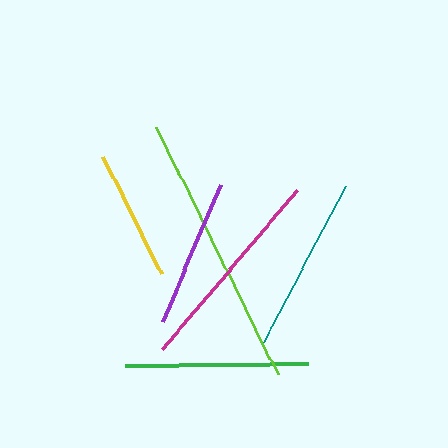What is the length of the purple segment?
The purple segment is approximately 148 pixels long.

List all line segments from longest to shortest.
From longest to shortest: lime, magenta, green, teal, purple, yellow.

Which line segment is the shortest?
The yellow line is the shortest at approximately 130 pixels.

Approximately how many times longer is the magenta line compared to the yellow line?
The magenta line is approximately 1.6 times the length of the yellow line.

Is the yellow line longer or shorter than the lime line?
The lime line is longer than the yellow line.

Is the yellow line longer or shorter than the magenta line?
The magenta line is longer than the yellow line.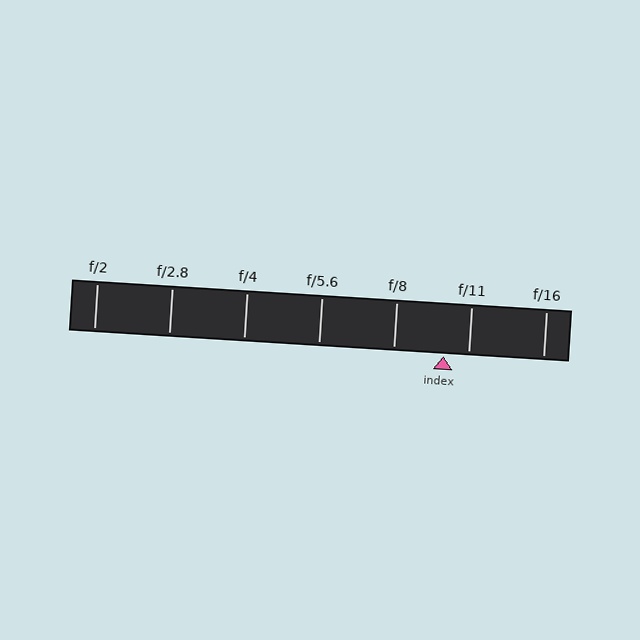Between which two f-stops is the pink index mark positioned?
The index mark is between f/8 and f/11.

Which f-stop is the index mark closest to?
The index mark is closest to f/11.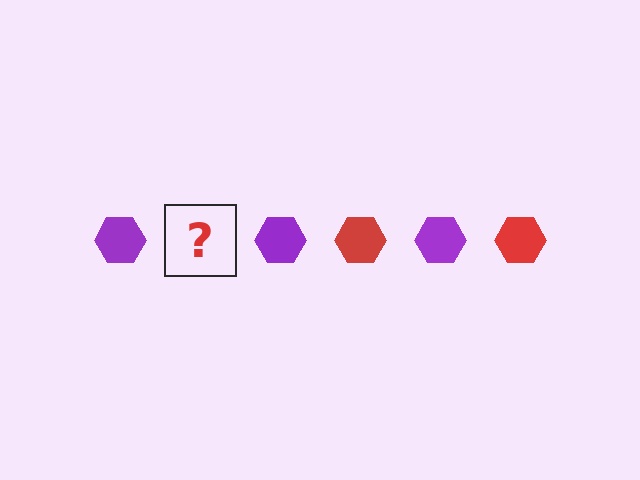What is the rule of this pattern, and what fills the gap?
The rule is that the pattern cycles through purple, red hexagons. The gap should be filled with a red hexagon.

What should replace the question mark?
The question mark should be replaced with a red hexagon.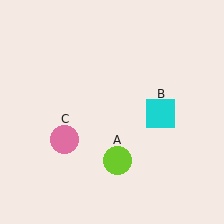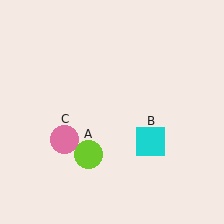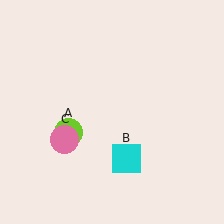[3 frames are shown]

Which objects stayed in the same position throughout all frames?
Pink circle (object C) remained stationary.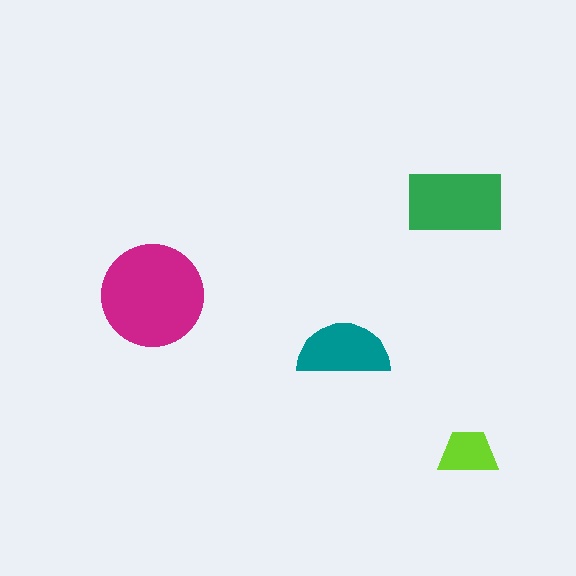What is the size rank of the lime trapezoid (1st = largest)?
4th.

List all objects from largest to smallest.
The magenta circle, the green rectangle, the teal semicircle, the lime trapezoid.